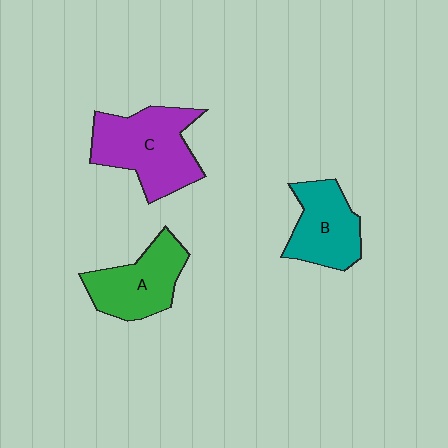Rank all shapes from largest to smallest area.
From largest to smallest: C (purple), A (green), B (teal).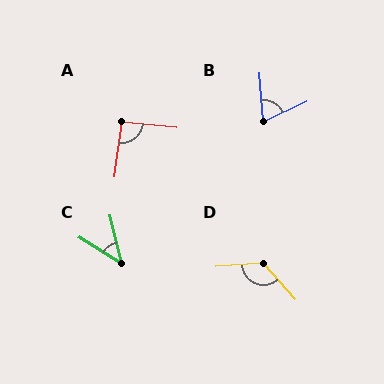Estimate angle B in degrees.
Approximately 68 degrees.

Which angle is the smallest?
C, at approximately 45 degrees.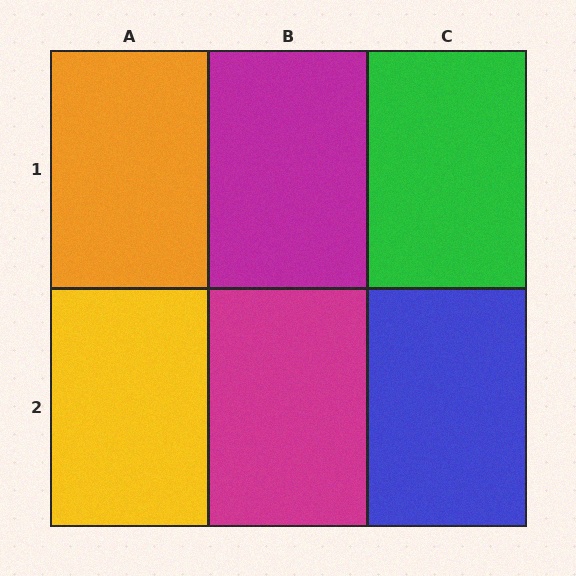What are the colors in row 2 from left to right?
Yellow, magenta, blue.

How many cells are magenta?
2 cells are magenta.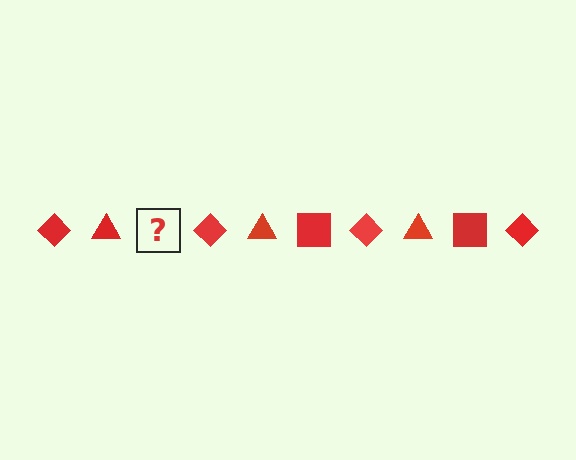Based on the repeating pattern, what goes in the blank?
The blank should be a red square.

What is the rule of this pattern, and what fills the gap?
The rule is that the pattern cycles through diamond, triangle, square shapes in red. The gap should be filled with a red square.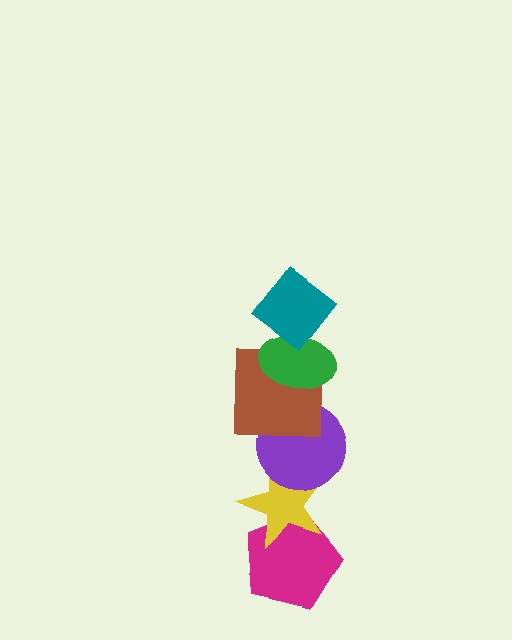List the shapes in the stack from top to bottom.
From top to bottom: the teal diamond, the green ellipse, the brown square, the purple circle, the yellow star, the magenta pentagon.